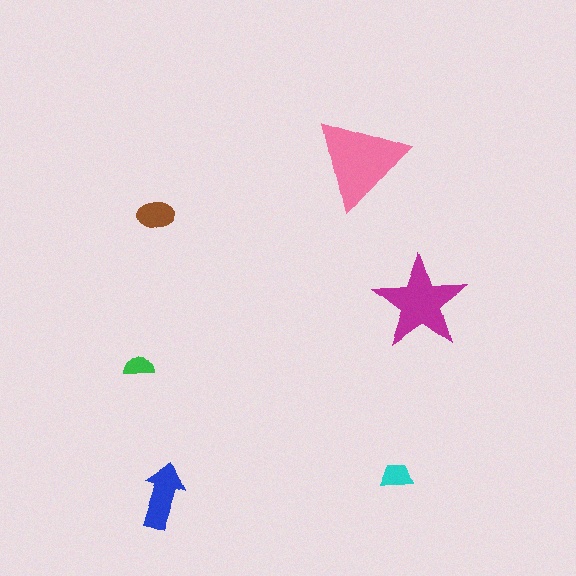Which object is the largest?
The pink triangle.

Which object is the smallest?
The green semicircle.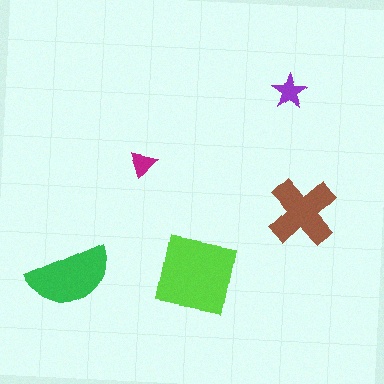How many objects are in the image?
There are 5 objects in the image.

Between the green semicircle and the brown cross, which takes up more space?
The green semicircle.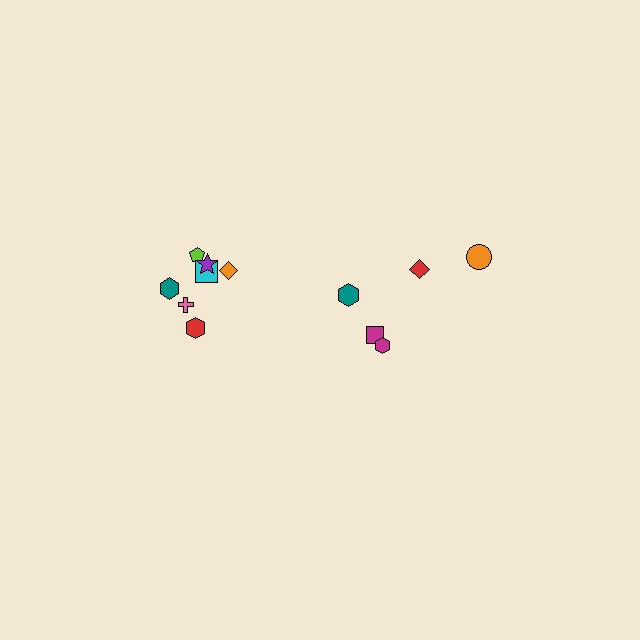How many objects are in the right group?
There are 5 objects.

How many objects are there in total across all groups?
There are 12 objects.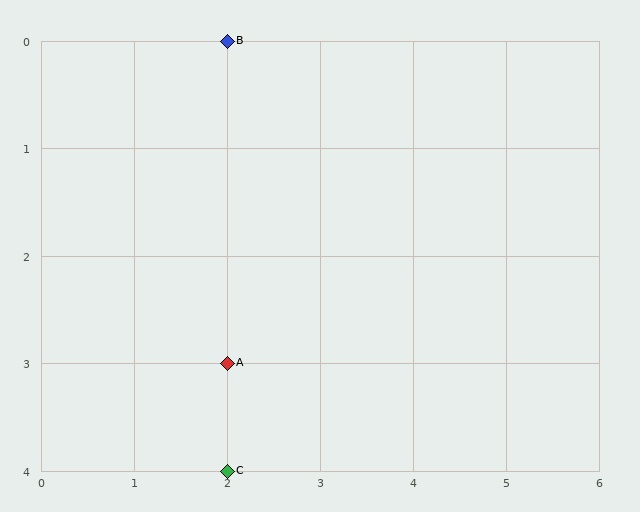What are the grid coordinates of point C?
Point C is at grid coordinates (2, 4).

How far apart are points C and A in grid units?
Points C and A are 1 row apart.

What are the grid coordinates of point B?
Point B is at grid coordinates (2, 0).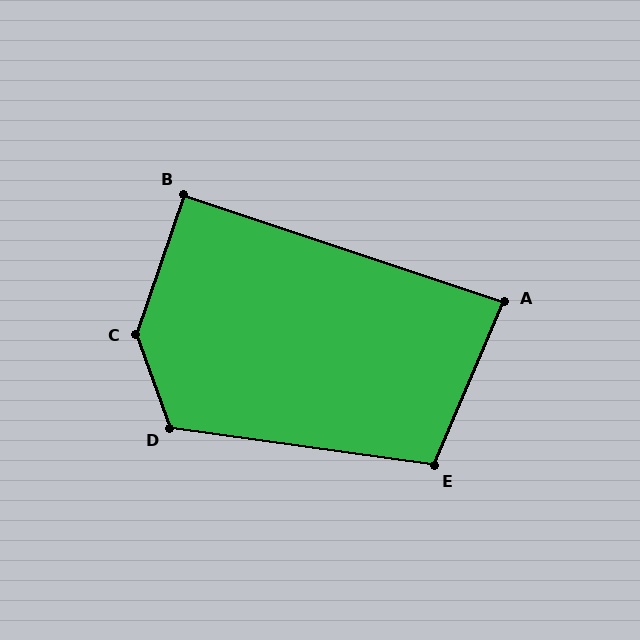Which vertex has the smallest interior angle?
A, at approximately 85 degrees.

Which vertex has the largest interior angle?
C, at approximately 141 degrees.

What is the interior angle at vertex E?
Approximately 105 degrees (obtuse).